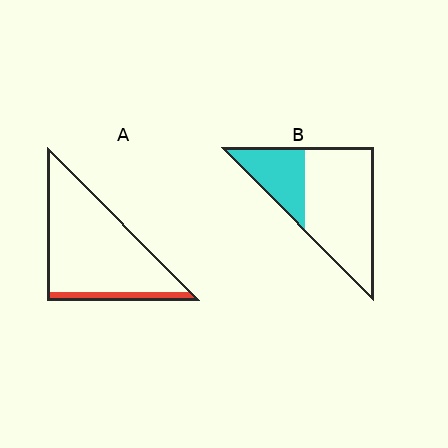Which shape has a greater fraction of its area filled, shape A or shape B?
Shape B.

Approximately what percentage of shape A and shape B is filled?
A is approximately 10% and B is approximately 30%.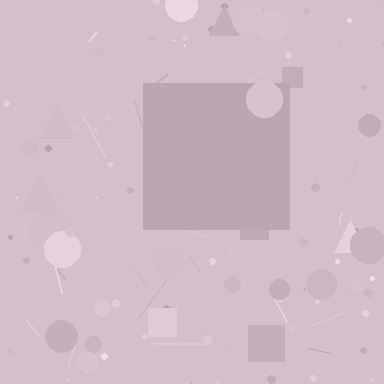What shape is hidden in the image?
A square is hidden in the image.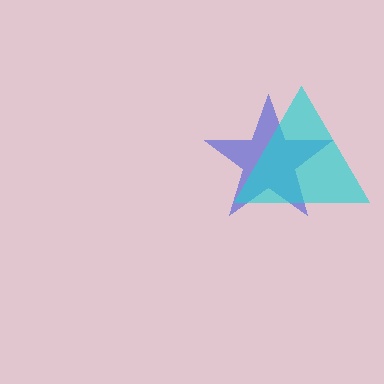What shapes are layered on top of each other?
The layered shapes are: a blue star, a cyan triangle.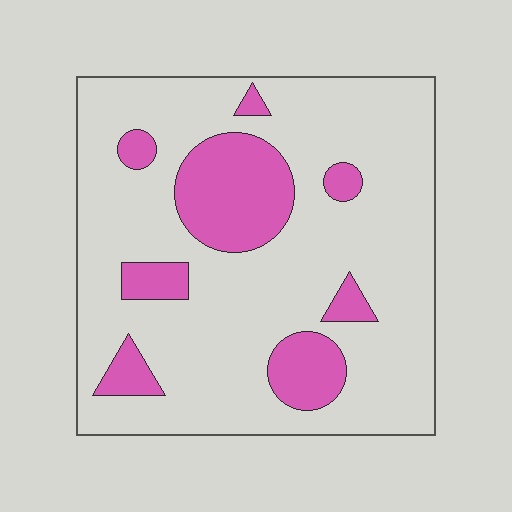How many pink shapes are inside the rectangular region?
8.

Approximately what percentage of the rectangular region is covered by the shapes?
Approximately 20%.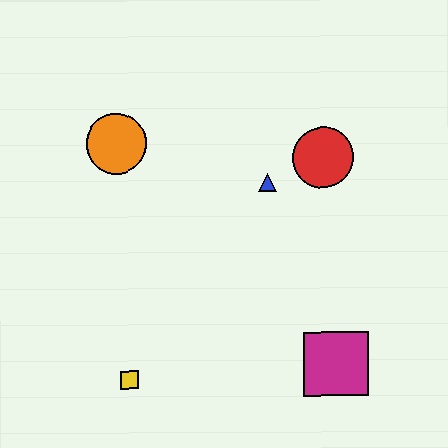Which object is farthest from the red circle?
The yellow square is farthest from the red circle.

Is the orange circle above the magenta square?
Yes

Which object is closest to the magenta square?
The blue triangle is closest to the magenta square.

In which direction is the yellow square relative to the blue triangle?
The yellow square is below the blue triangle.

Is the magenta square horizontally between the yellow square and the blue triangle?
No